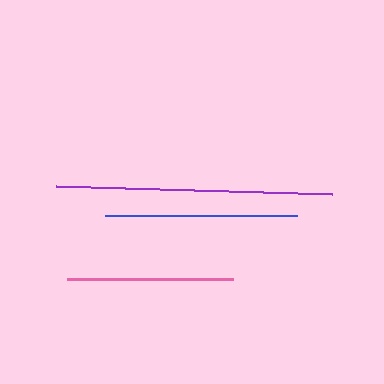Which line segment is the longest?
The purple line is the longest at approximately 277 pixels.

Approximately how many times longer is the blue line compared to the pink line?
The blue line is approximately 1.2 times the length of the pink line.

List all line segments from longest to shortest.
From longest to shortest: purple, blue, pink.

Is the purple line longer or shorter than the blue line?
The purple line is longer than the blue line.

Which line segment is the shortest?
The pink line is the shortest at approximately 166 pixels.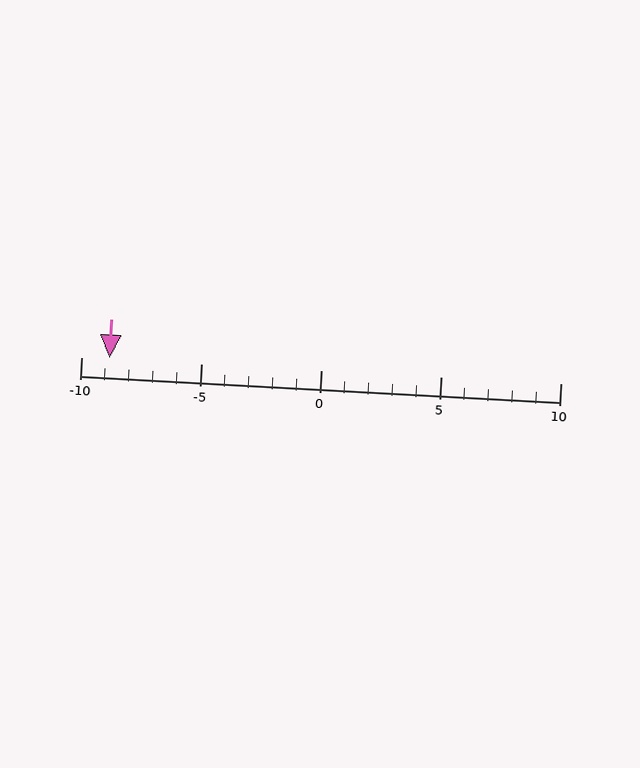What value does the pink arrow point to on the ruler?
The pink arrow points to approximately -9.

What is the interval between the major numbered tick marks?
The major tick marks are spaced 5 units apart.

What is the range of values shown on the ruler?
The ruler shows values from -10 to 10.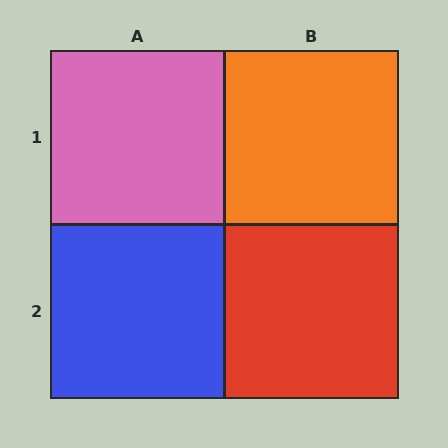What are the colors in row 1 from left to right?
Pink, orange.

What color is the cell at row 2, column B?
Red.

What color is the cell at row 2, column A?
Blue.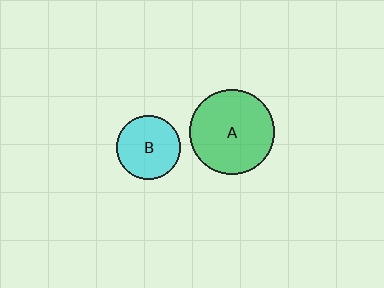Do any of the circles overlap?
No, none of the circles overlap.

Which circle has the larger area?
Circle A (green).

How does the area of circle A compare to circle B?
Approximately 1.8 times.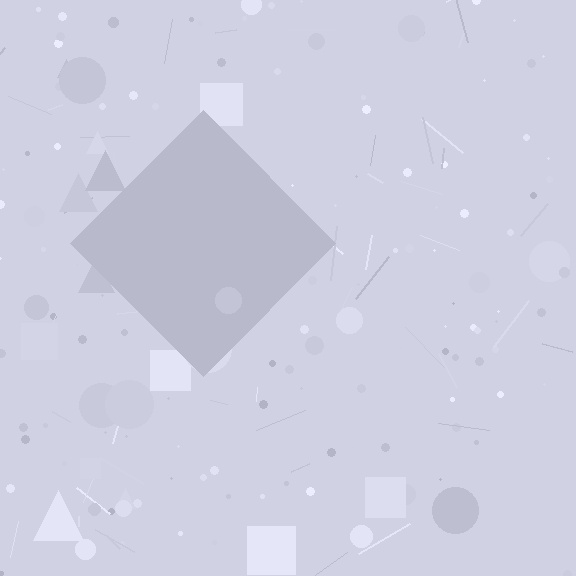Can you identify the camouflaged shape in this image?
The camouflaged shape is a diamond.